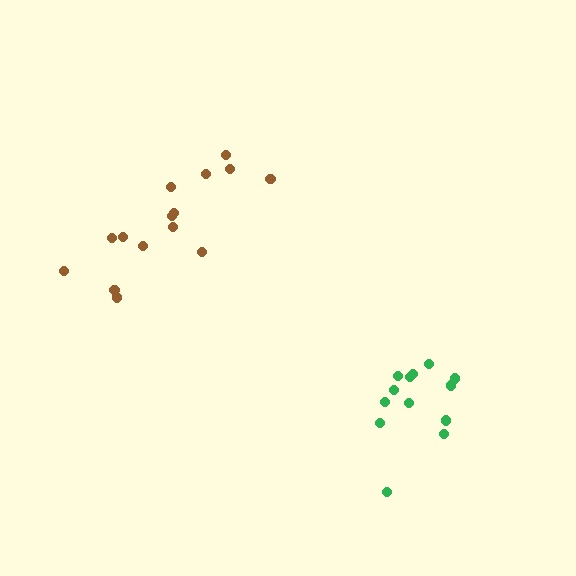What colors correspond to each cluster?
The clusters are colored: green, brown.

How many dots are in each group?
Group 1: 13 dots, Group 2: 15 dots (28 total).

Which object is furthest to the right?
The green cluster is rightmost.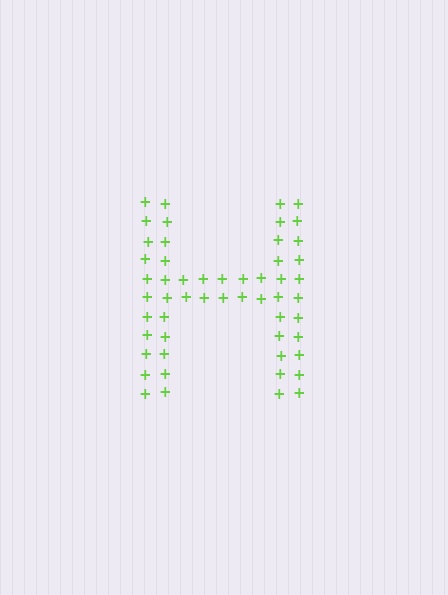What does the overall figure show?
The overall figure shows the letter H.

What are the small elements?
The small elements are plus signs.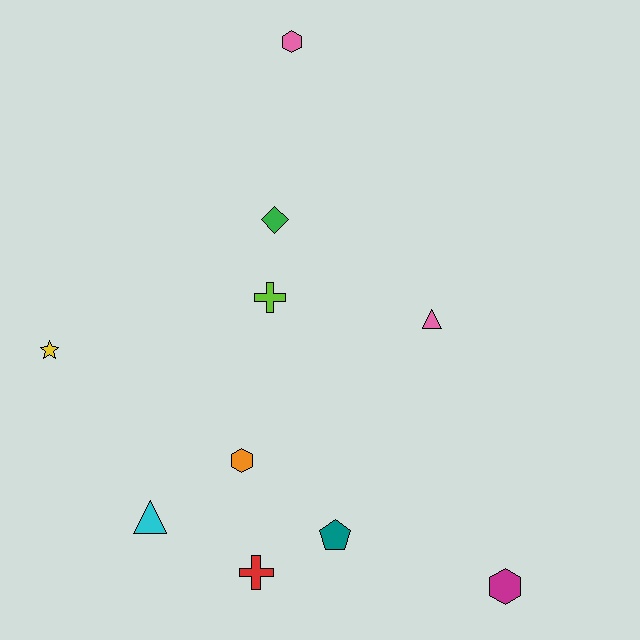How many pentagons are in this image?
There is 1 pentagon.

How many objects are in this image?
There are 10 objects.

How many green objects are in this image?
There is 1 green object.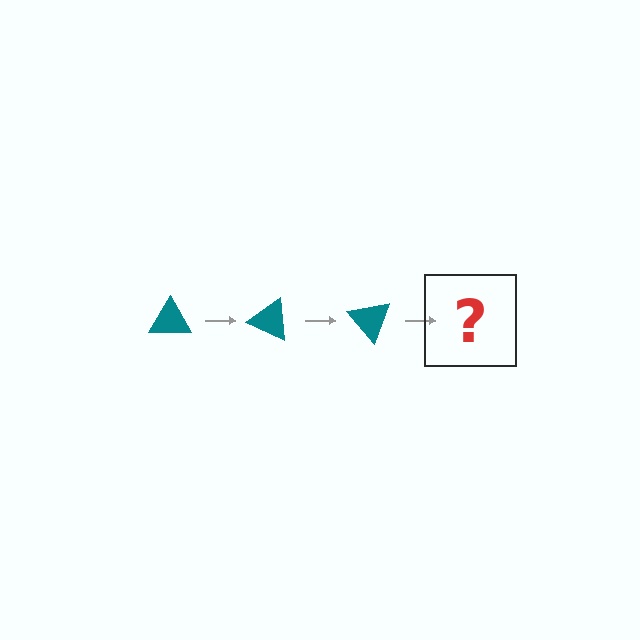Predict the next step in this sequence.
The next step is a teal triangle rotated 75 degrees.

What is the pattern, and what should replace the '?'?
The pattern is that the triangle rotates 25 degrees each step. The '?' should be a teal triangle rotated 75 degrees.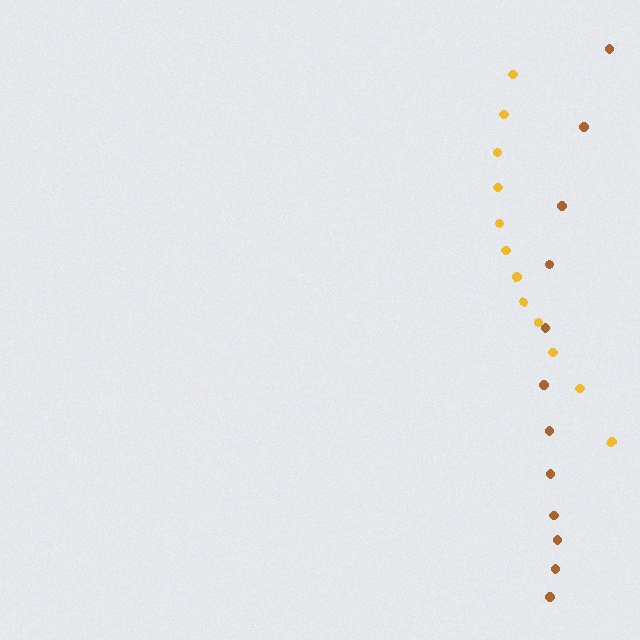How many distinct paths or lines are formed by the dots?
There are 2 distinct paths.